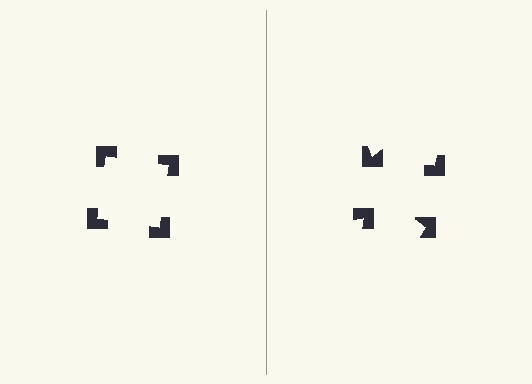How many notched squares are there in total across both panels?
8 — 4 on each side.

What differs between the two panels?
The notched squares are positioned identically on both sides; only the wedge orientations differ. On the left they align to a square; on the right they are misaligned.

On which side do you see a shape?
An illusory square appears on the left side. On the right side the wedge cuts are rotated, so no coherent shape forms.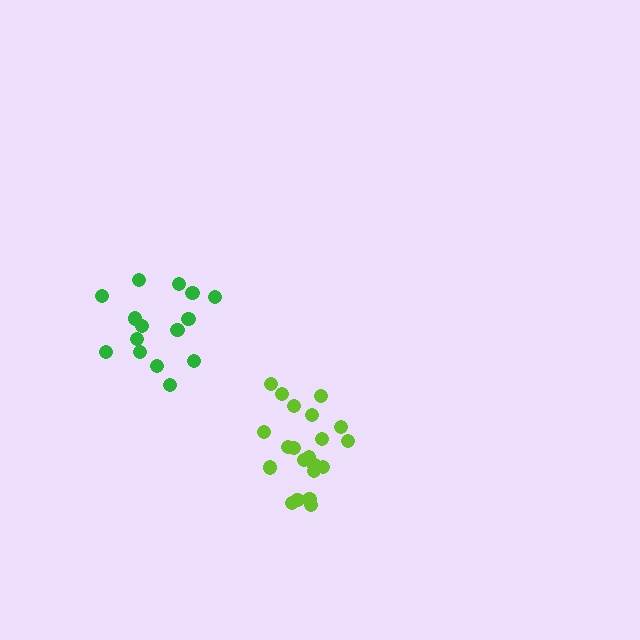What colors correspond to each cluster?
The clusters are colored: green, lime.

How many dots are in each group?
Group 1: 15 dots, Group 2: 21 dots (36 total).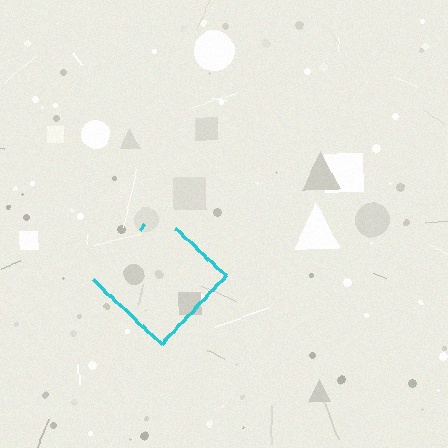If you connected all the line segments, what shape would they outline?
They would outline a diamond.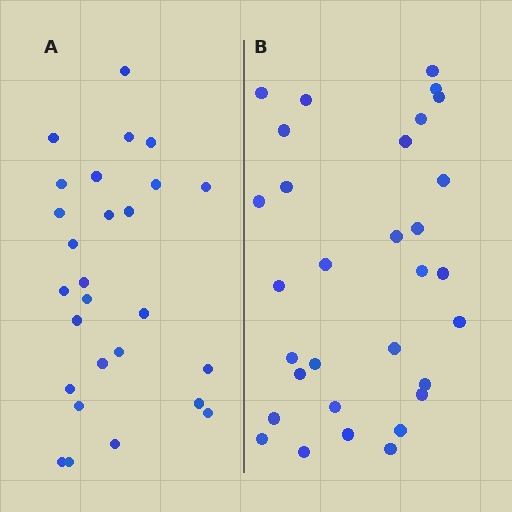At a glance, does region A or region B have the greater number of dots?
Region B (the right region) has more dots.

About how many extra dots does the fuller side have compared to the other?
Region B has about 4 more dots than region A.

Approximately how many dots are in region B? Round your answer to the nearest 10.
About 30 dots. (The exact count is 31, which rounds to 30.)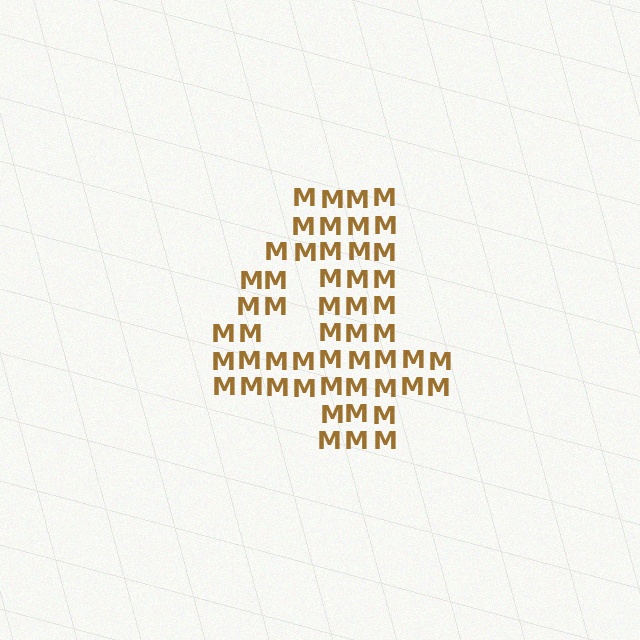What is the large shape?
The large shape is the digit 4.